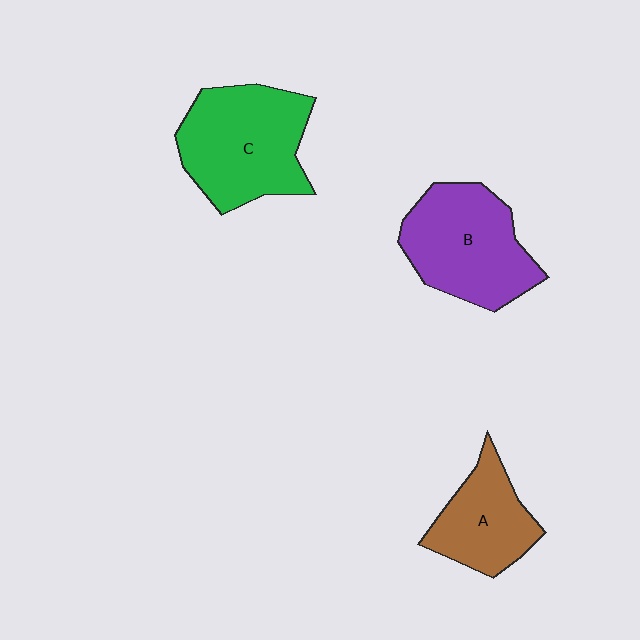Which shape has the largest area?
Shape C (green).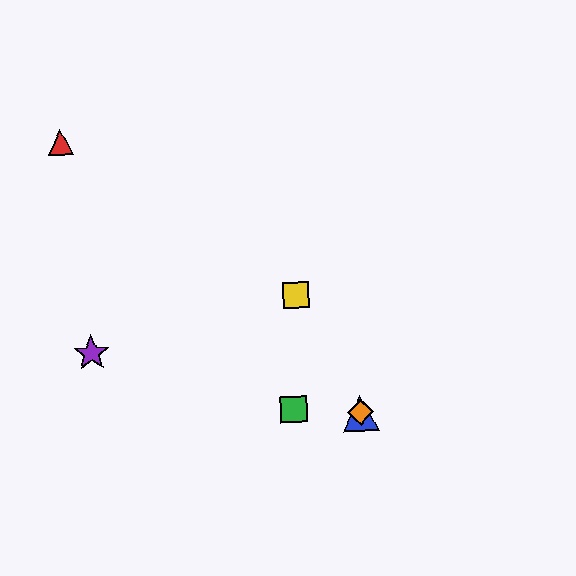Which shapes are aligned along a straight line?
The blue triangle, the yellow square, the orange diamond are aligned along a straight line.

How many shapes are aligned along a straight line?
3 shapes (the blue triangle, the yellow square, the orange diamond) are aligned along a straight line.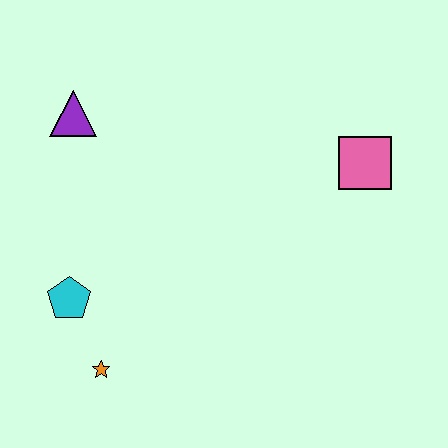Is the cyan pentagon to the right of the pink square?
No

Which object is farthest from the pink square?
The orange star is farthest from the pink square.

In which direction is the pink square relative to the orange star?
The pink square is to the right of the orange star.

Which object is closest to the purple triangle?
The cyan pentagon is closest to the purple triangle.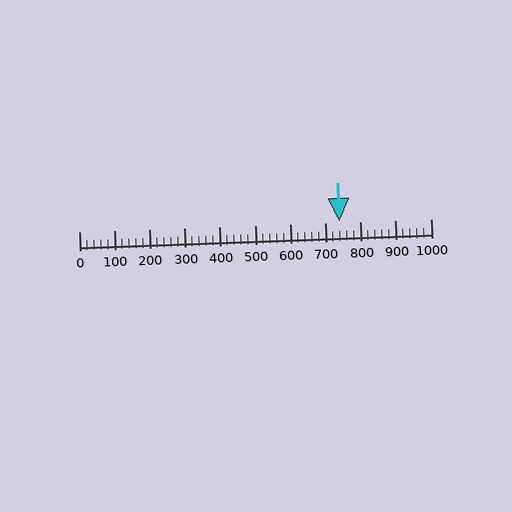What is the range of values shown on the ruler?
The ruler shows values from 0 to 1000.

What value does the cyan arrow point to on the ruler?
The cyan arrow points to approximately 740.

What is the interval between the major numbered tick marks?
The major tick marks are spaced 100 units apart.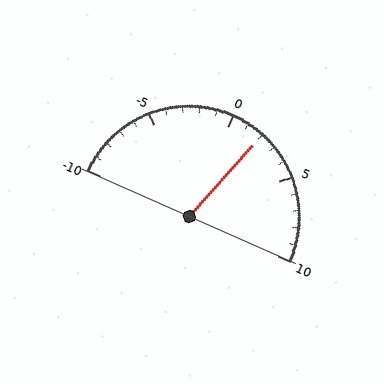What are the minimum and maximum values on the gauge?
The gauge ranges from -10 to 10.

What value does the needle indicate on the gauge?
The needle indicates approximately 2.